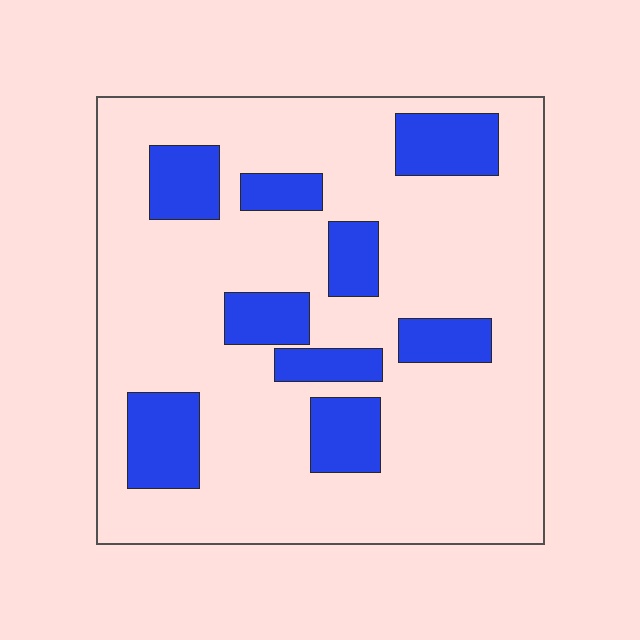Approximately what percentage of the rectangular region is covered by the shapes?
Approximately 20%.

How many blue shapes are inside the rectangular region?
9.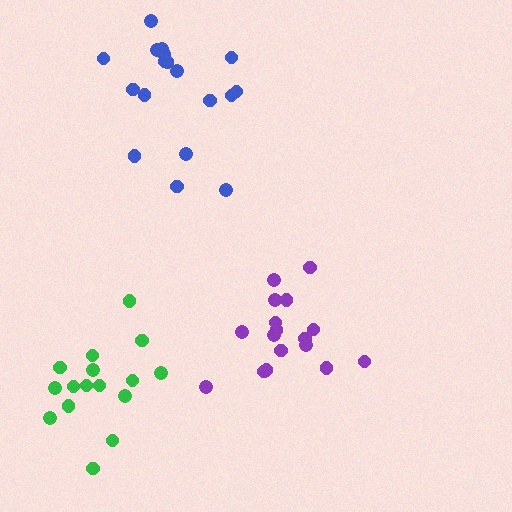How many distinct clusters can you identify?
There are 3 distinct clusters.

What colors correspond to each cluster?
The clusters are colored: blue, green, purple.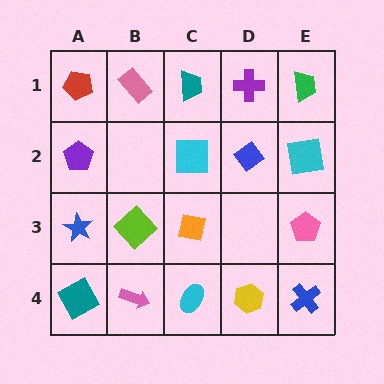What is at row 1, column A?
A red pentagon.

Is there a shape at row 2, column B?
No, that cell is empty.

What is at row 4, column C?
A cyan ellipse.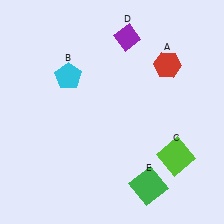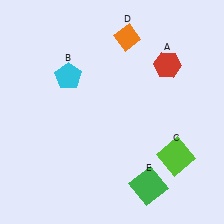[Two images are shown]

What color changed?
The diamond (D) changed from purple in Image 1 to orange in Image 2.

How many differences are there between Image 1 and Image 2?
There is 1 difference between the two images.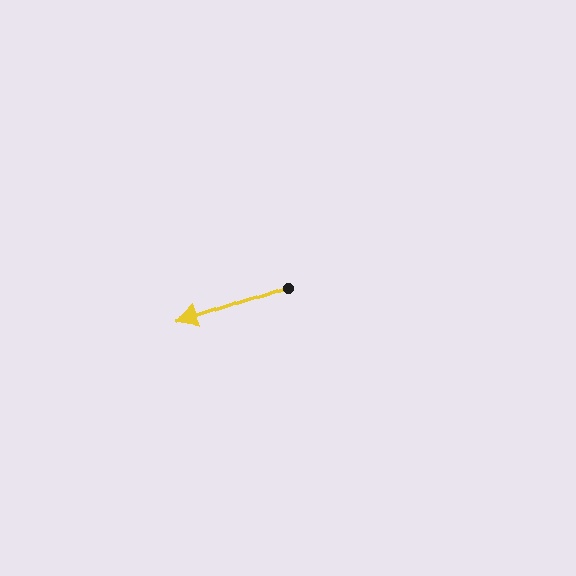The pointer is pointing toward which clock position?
Roughly 8 o'clock.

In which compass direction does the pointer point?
West.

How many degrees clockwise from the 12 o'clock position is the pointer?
Approximately 251 degrees.